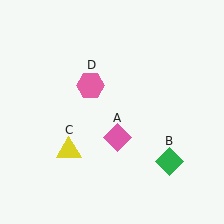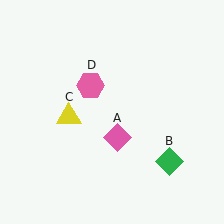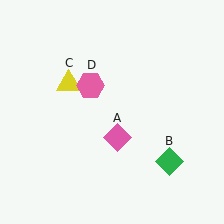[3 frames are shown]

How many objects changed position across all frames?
1 object changed position: yellow triangle (object C).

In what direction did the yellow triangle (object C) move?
The yellow triangle (object C) moved up.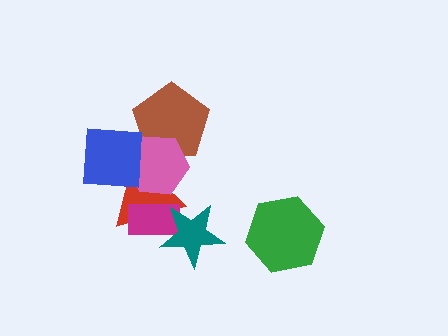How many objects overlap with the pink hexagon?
3 objects overlap with the pink hexagon.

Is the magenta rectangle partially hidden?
Yes, it is partially covered by another shape.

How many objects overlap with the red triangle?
4 objects overlap with the red triangle.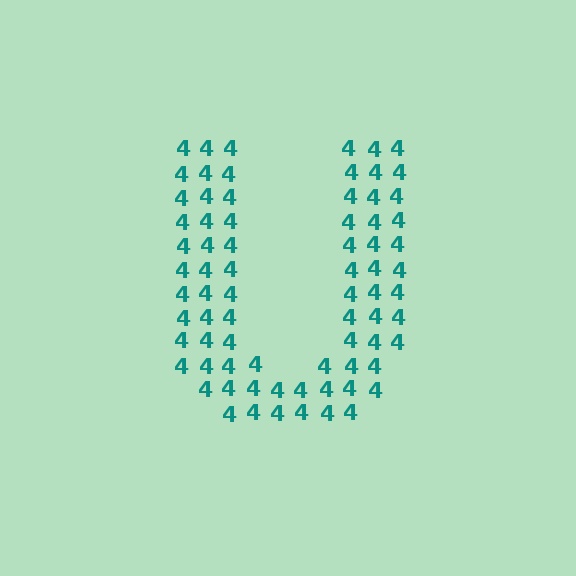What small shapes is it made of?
It is made of small digit 4's.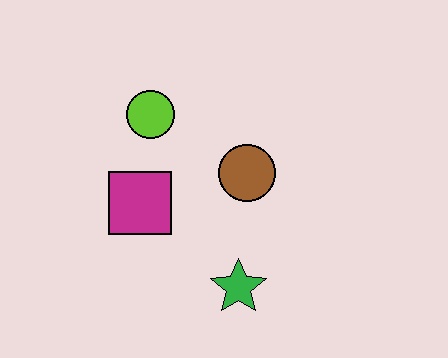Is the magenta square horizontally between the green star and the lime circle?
No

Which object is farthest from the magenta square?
The green star is farthest from the magenta square.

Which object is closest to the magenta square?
The lime circle is closest to the magenta square.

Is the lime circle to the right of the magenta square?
Yes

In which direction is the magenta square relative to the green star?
The magenta square is to the left of the green star.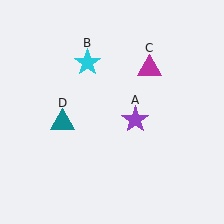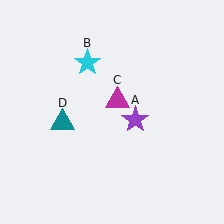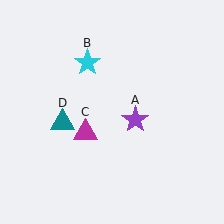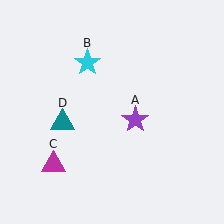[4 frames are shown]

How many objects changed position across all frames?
1 object changed position: magenta triangle (object C).